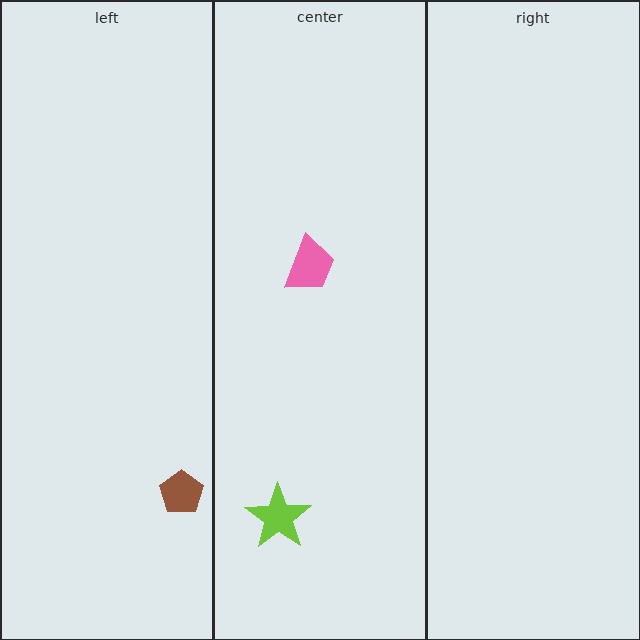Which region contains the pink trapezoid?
The center region.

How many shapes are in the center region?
2.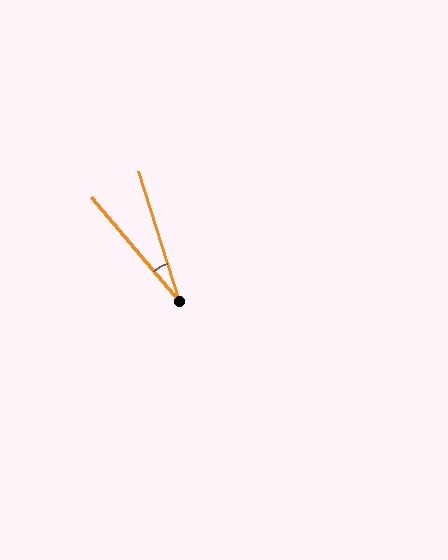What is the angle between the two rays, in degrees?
Approximately 23 degrees.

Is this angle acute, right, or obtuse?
It is acute.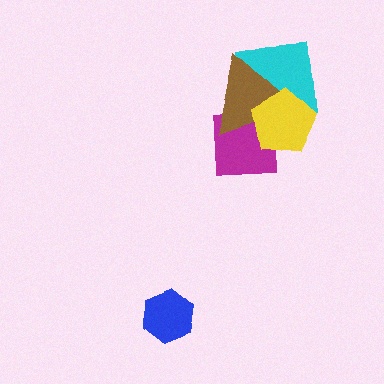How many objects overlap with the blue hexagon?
0 objects overlap with the blue hexagon.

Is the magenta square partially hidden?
Yes, it is partially covered by another shape.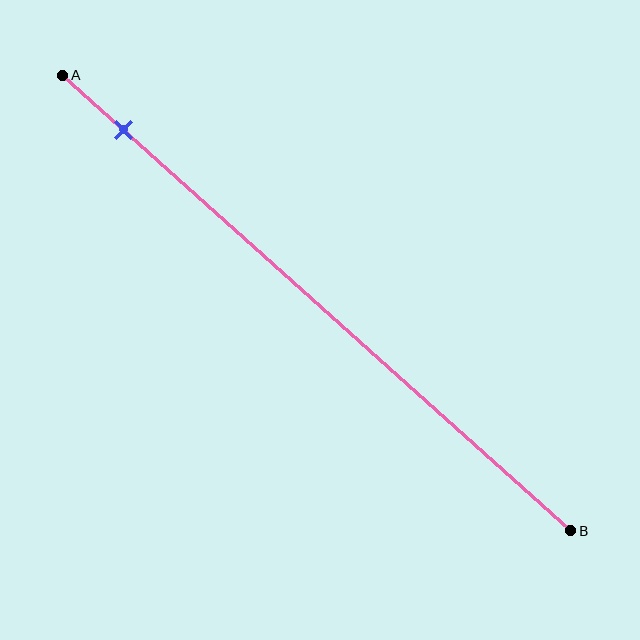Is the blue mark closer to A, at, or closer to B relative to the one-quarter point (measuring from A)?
The blue mark is closer to point A than the one-quarter point of segment AB.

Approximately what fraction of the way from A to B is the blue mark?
The blue mark is approximately 10% of the way from A to B.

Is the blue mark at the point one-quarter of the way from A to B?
No, the mark is at about 10% from A, not at the 25% one-quarter point.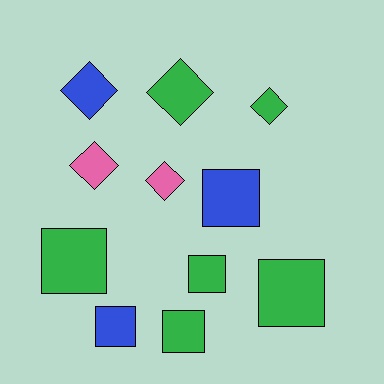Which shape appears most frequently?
Square, with 6 objects.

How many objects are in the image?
There are 11 objects.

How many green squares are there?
There are 4 green squares.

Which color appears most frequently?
Green, with 6 objects.